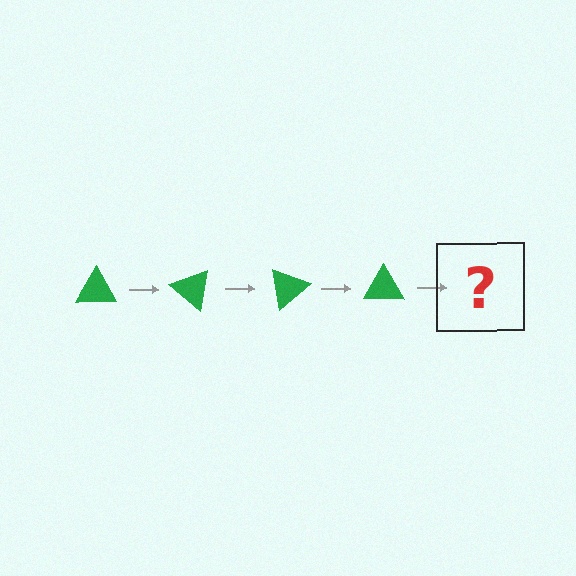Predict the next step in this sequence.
The next step is a green triangle rotated 160 degrees.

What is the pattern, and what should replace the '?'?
The pattern is that the triangle rotates 40 degrees each step. The '?' should be a green triangle rotated 160 degrees.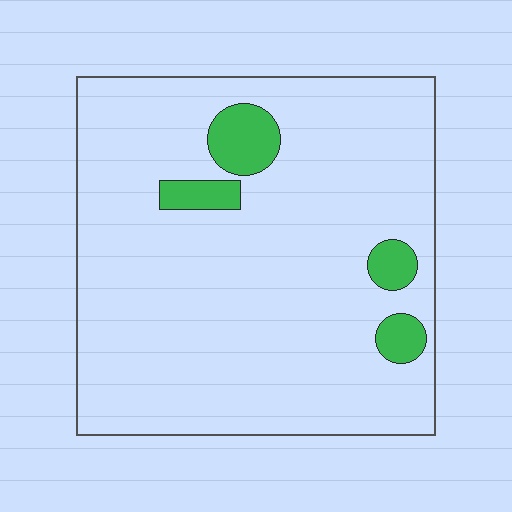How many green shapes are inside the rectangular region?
4.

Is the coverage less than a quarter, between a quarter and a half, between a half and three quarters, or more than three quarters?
Less than a quarter.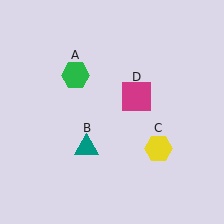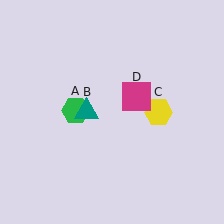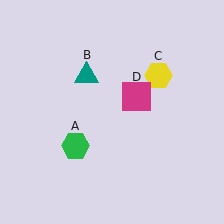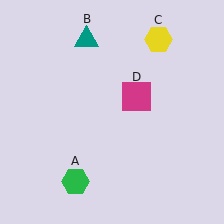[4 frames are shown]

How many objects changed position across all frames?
3 objects changed position: green hexagon (object A), teal triangle (object B), yellow hexagon (object C).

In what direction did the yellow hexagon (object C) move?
The yellow hexagon (object C) moved up.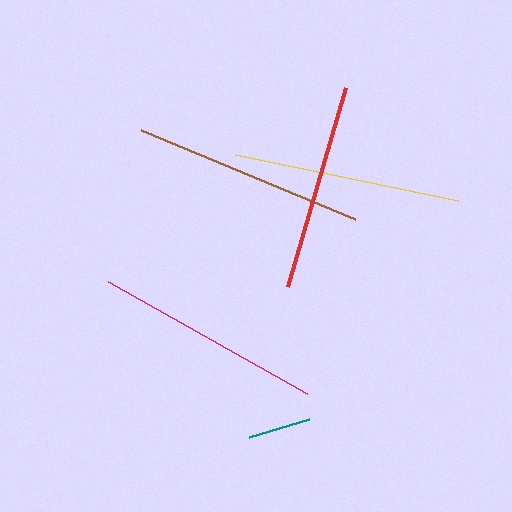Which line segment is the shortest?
The teal line is the shortest at approximately 63 pixels.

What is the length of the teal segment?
The teal segment is approximately 63 pixels long.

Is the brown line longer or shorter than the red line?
The brown line is longer than the red line.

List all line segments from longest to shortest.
From longest to shortest: brown, magenta, yellow, red, teal.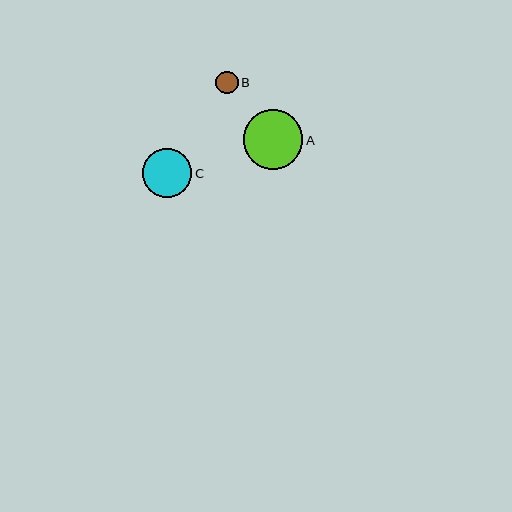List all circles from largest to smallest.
From largest to smallest: A, C, B.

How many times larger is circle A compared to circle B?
Circle A is approximately 2.6 times the size of circle B.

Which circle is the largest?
Circle A is the largest with a size of approximately 60 pixels.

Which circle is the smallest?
Circle B is the smallest with a size of approximately 23 pixels.